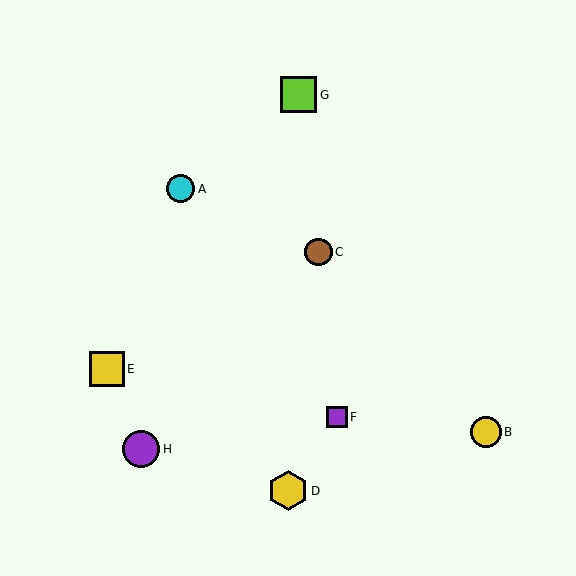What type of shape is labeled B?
Shape B is a yellow circle.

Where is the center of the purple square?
The center of the purple square is at (337, 417).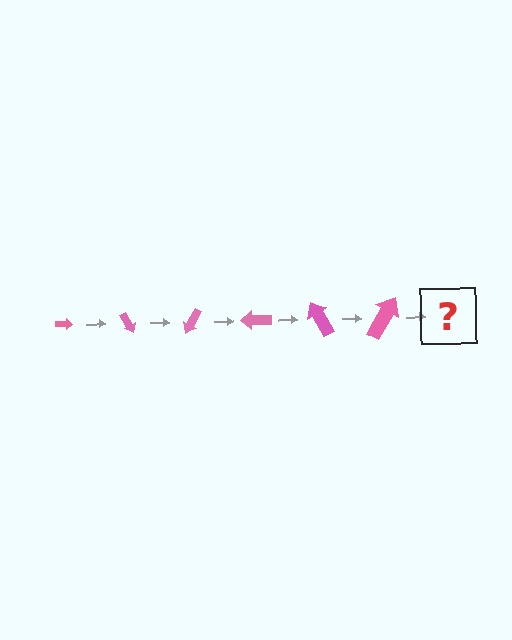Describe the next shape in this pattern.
It should be an arrow, larger than the previous one and rotated 360 degrees from the start.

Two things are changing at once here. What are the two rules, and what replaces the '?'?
The two rules are that the arrow grows larger each step and it rotates 60 degrees each step. The '?' should be an arrow, larger than the previous one and rotated 360 degrees from the start.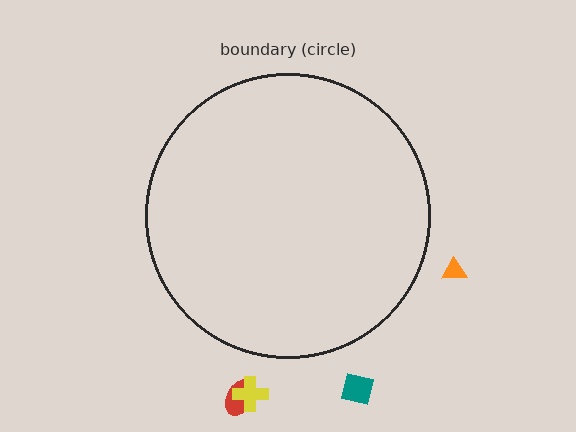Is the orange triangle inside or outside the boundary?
Outside.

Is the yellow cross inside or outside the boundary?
Outside.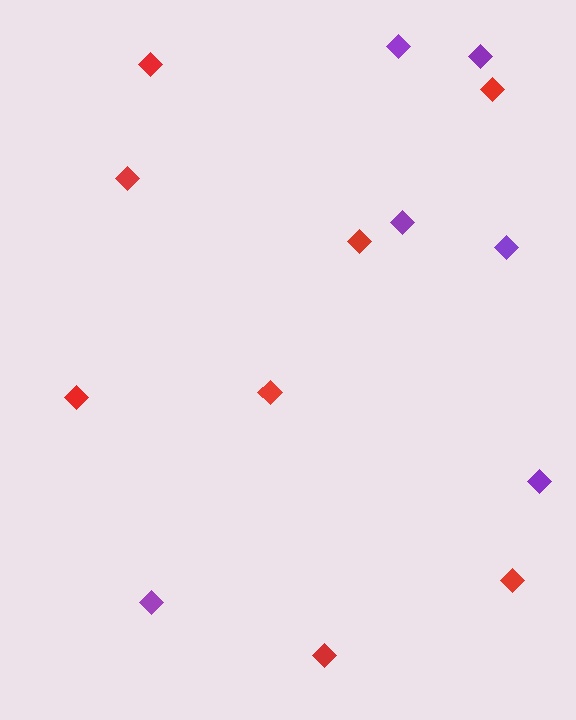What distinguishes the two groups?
There are 2 groups: one group of red diamonds (8) and one group of purple diamonds (6).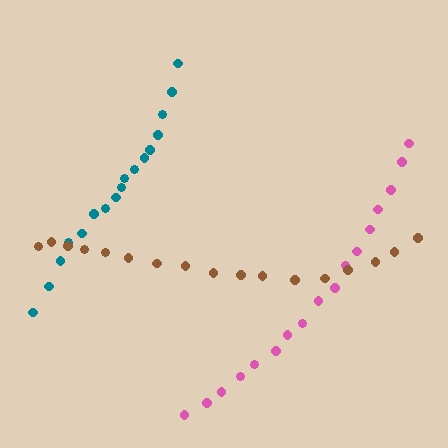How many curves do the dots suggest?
There are 3 distinct paths.